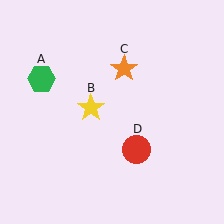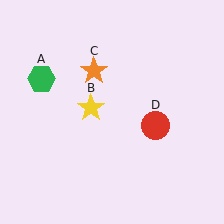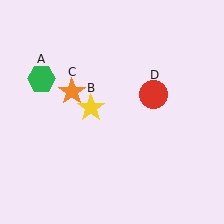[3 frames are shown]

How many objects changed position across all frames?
2 objects changed position: orange star (object C), red circle (object D).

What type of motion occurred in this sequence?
The orange star (object C), red circle (object D) rotated counterclockwise around the center of the scene.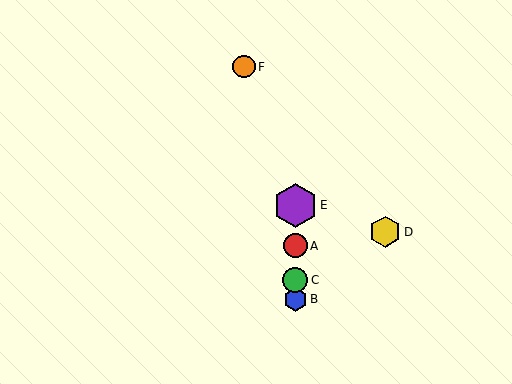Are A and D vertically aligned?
No, A is at x≈295 and D is at x≈385.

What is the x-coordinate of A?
Object A is at x≈295.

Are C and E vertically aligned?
Yes, both are at x≈295.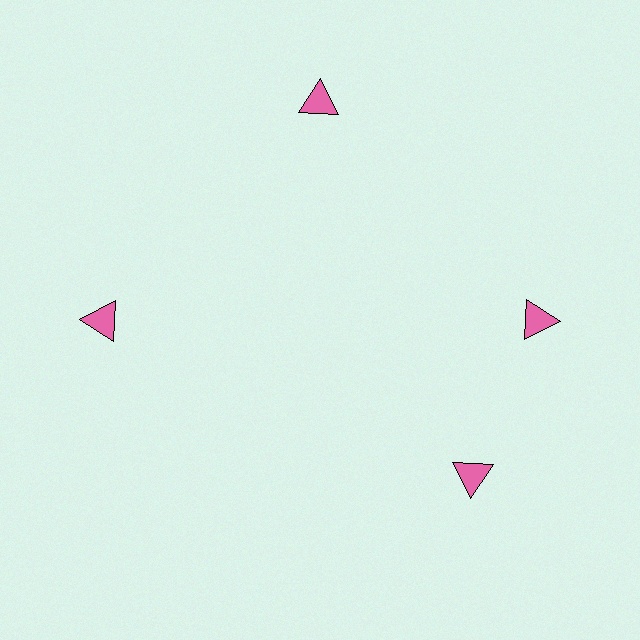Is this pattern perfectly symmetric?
No. The 4 pink triangles are arranged in a ring, but one element near the 6 o'clock position is rotated out of alignment along the ring, breaking the 4-fold rotational symmetry.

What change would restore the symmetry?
The symmetry would be restored by rotating it back into even spacing with its neighbors so that all 4 triangles sit at equal angles and equal distance from the center.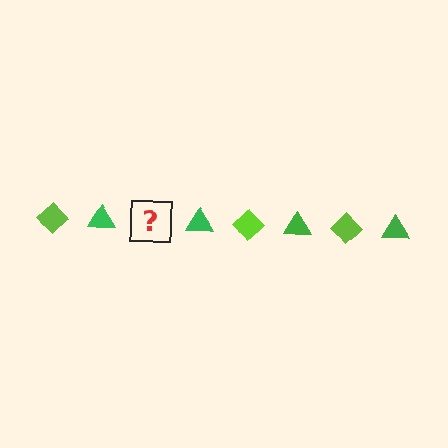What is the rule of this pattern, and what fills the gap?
The rule is that the pattern alternates between lime diamond and green triangle. The gap should be filled with a lime diamond.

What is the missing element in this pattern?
The missing element is a lime diamond.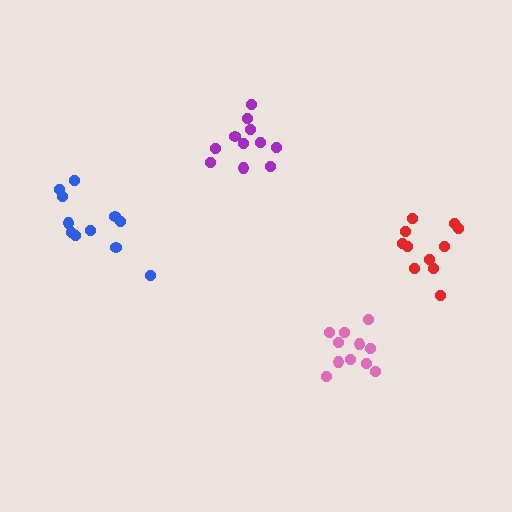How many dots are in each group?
Group 1: 11 dots, Group 2: 11 dots, Group 3: 11 dots, Group 4: 11 dots (44 total).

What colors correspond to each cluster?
The clusters are colored: red, pink, blue, purple.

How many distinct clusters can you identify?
There are 4 distinct clusters.